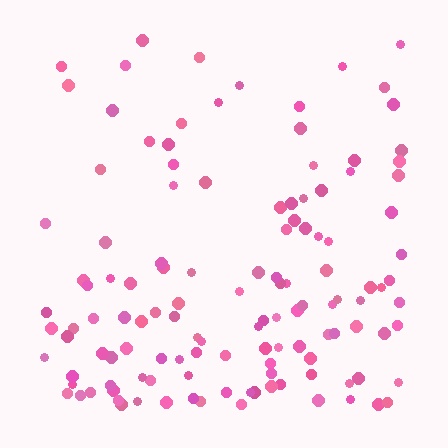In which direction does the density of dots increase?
From top to bottom, with the bottom side densest.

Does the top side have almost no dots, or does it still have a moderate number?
Still a moderate number, just noticeably fewer than the bottom.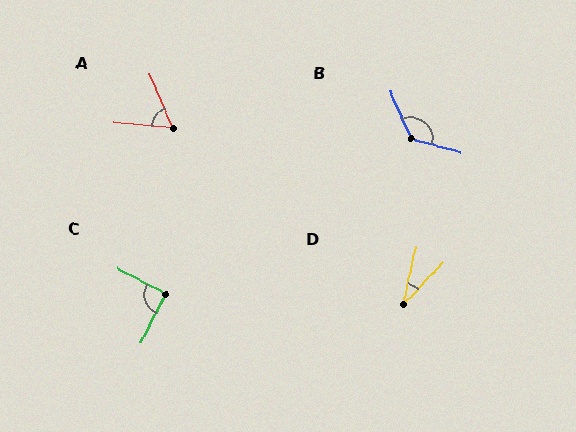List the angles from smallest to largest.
D (31°), A (63°), C (91°), B (128°).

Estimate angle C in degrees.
Approximately 91 degrees.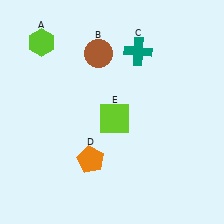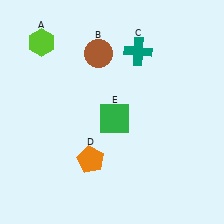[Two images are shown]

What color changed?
The square (E) changed from lime in Image 1 to green in Image 2.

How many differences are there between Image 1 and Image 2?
There is 1 difference between the two images.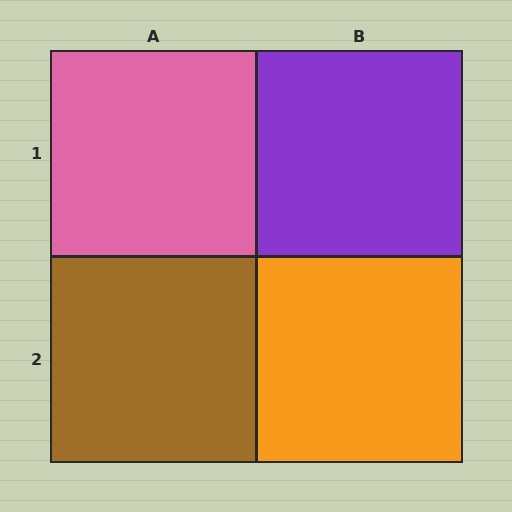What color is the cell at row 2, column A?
Brown.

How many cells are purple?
1 cell is purple.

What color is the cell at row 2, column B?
Orange.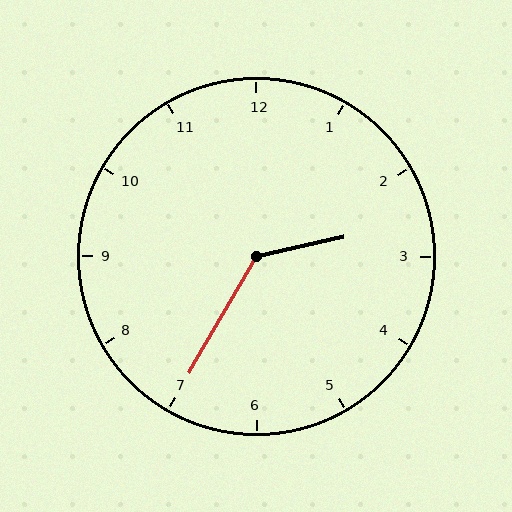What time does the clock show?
2:35.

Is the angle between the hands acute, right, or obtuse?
It is obtuse.